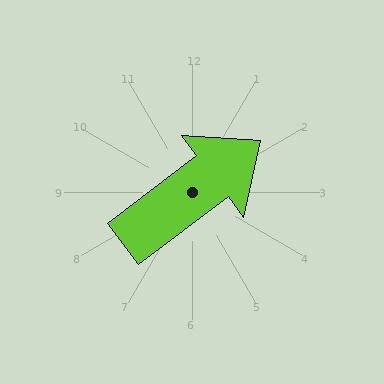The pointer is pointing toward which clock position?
Roughly 2 o'clock.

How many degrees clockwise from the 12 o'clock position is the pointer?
Approximately 53 degrees.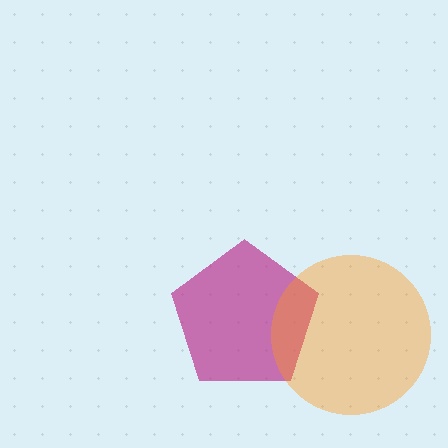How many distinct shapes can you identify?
There are 2 distinct shapes: a magenta pentagon, an orange circle.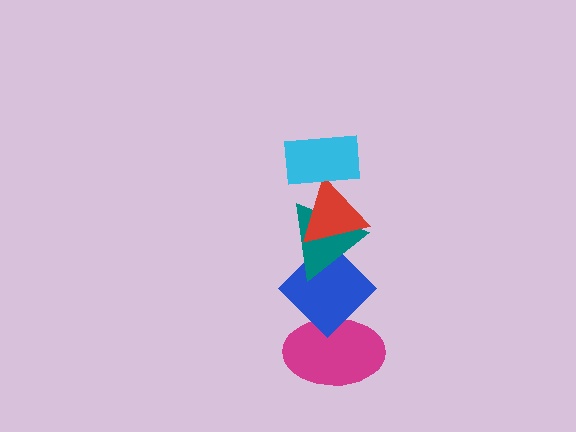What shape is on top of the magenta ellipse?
The blue diamond is on top of the magenta ellipse.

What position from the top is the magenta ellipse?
The magenta ellipse is 5th from the top.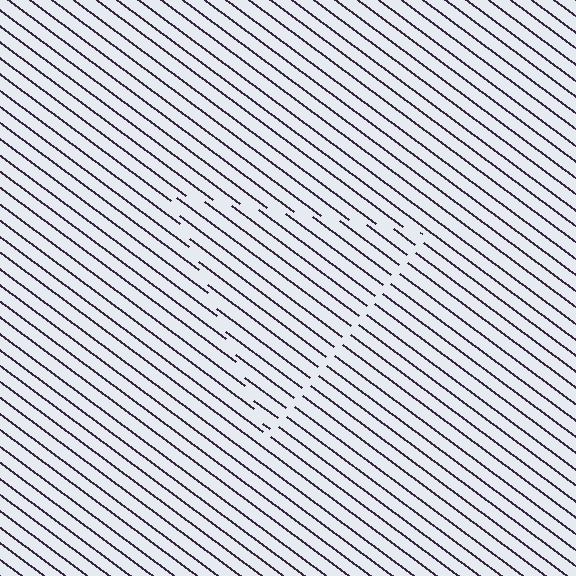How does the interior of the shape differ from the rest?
The interior of the shape contains the same grating, shifted by half a period — the contour is defined by the phase discontinuity where line-ends from the inner and outer gratings abut.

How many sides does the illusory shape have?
3 sides — the line-ends trace a triangle.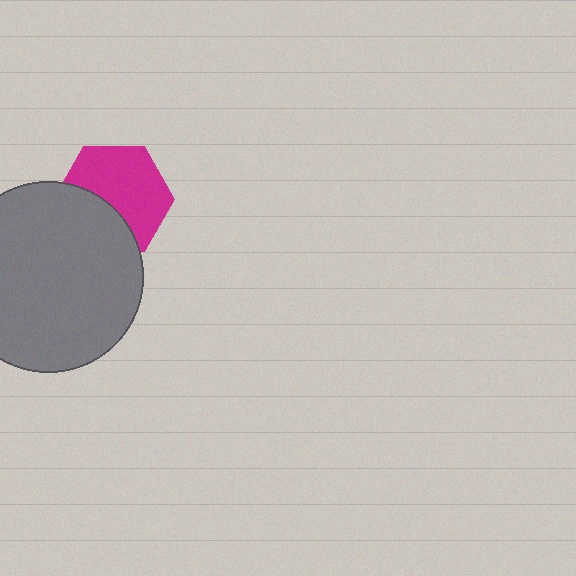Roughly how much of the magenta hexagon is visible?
About half of it is visible (roughly 63%).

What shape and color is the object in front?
The object in front is a gray circle.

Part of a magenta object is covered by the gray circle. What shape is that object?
It is a hexagon.